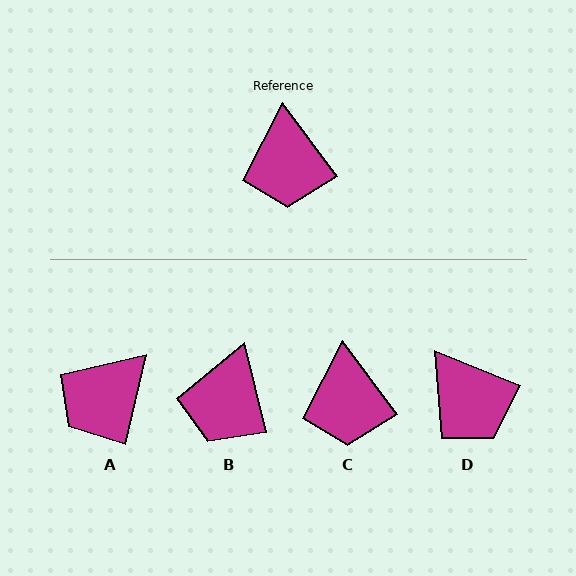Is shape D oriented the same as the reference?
No, it is off by about 31 degrees.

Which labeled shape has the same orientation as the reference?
C.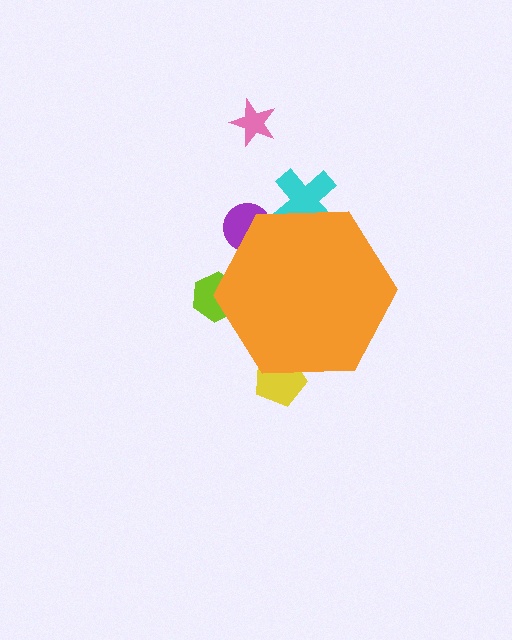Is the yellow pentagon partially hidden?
Yes, the yellow pentagon is partially hidden behind the orange hexagon.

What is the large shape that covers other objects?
An orange hexagon.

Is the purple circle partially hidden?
Yes, the purple circle is partially hidden behind the orange hexagon.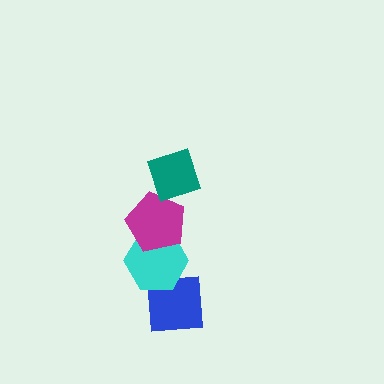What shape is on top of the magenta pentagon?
The teal diamond is on top of the magenta pentagon.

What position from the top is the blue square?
The blue square is 4th from the top.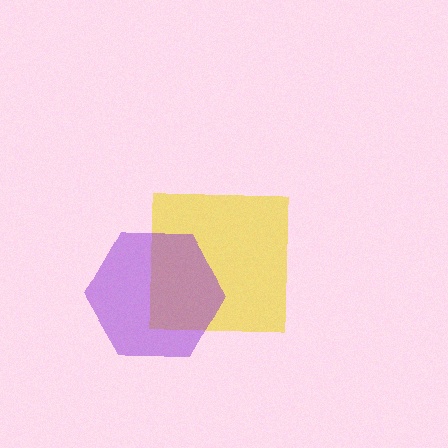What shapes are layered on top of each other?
The layered shapes are: a yellow square, a purple hexagon.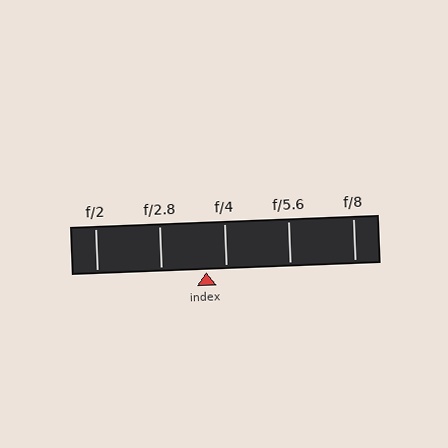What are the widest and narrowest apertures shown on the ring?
The widest aperture shown is f/2 and the narrowest is f/8.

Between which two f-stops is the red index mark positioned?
The index mark is between f/2.8 and f/4.